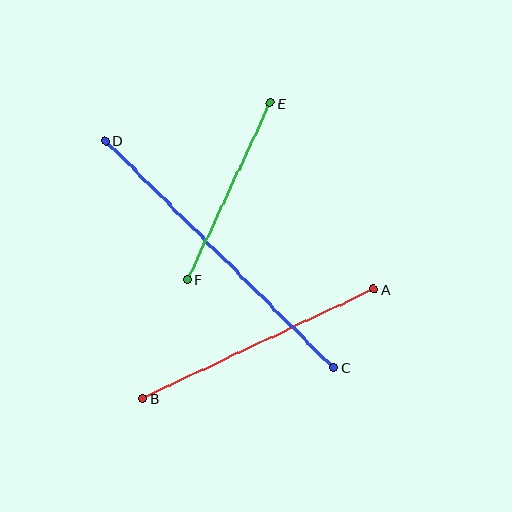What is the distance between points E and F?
The distance is approximately 195 pixels.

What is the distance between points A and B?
The distance is approximately 256 pixels.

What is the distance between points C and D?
The distance is approximately 322 pixels.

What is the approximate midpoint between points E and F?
The midpoint is at approximately (229, 191) pixels.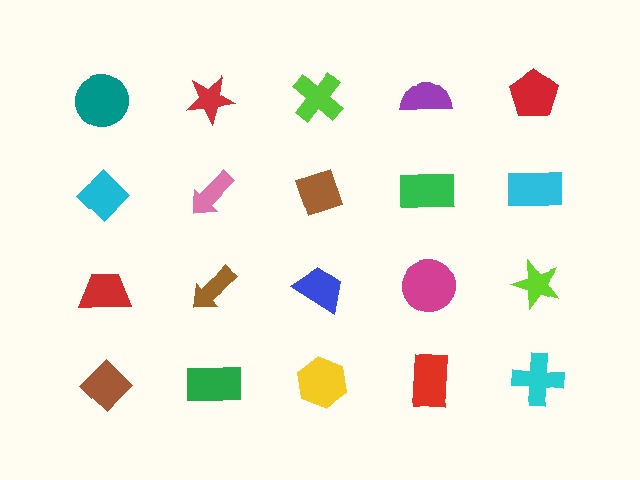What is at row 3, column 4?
A magenta circle.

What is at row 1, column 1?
A teal circle.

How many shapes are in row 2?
5 shapes.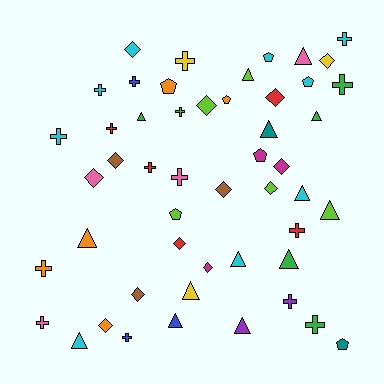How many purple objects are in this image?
There are 2 purple objects.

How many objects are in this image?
There are 50 objects.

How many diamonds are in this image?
There are 13 diamonds.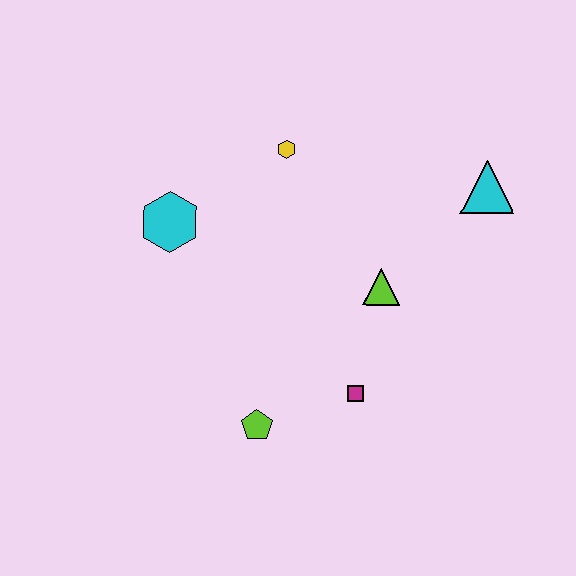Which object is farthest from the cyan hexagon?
The cyan triangle is farthest from the cyan hexagon.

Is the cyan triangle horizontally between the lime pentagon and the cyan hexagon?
No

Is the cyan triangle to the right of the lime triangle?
Yes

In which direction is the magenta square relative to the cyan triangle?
The magenta square is below the cyan triangle.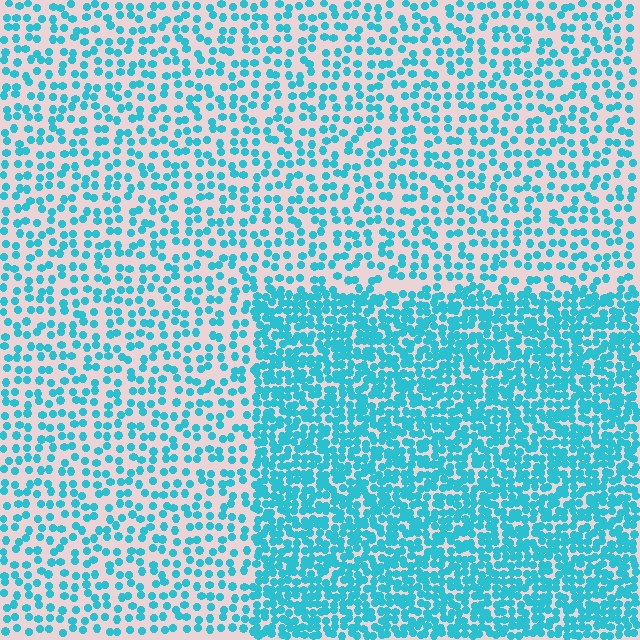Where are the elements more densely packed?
The elements are more densely packed inside the rectangle boundary.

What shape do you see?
I see a rectangle.